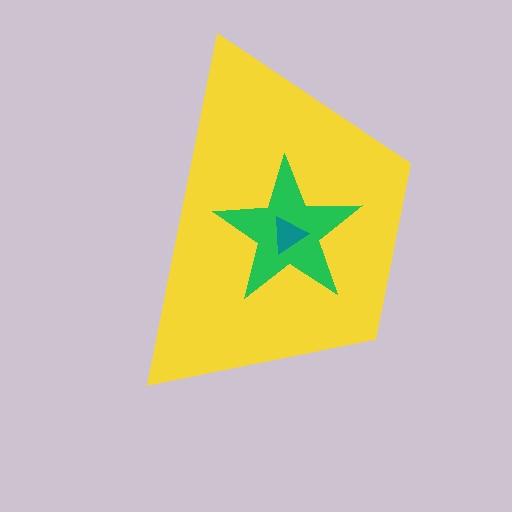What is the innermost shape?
The teal triangle.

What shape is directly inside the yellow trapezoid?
The green star.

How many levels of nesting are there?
3.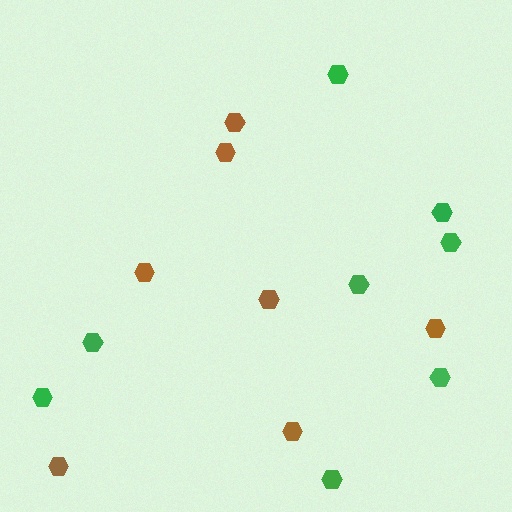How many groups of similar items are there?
There are 2 groups: one group of brown hexagons (7) and one group of green hexagons (8).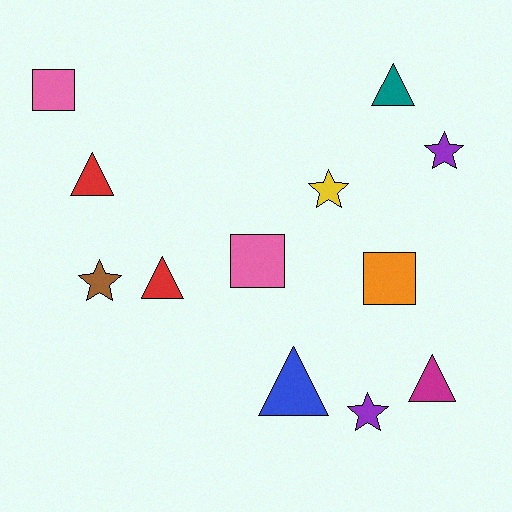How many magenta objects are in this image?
There is 1 magenta object.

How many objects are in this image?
There are 12 objects.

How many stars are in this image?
There are 4 stars.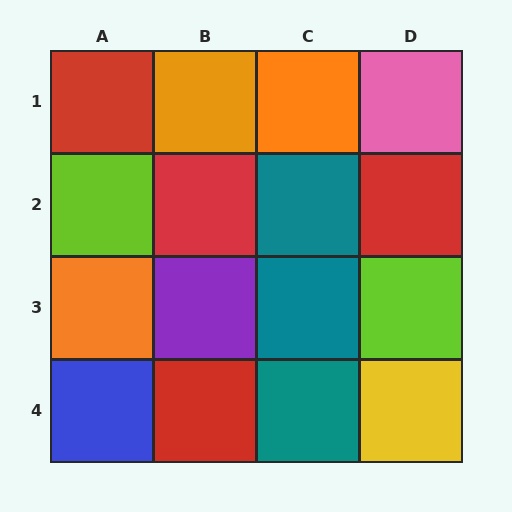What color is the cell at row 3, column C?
Teal.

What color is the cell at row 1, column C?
Orange.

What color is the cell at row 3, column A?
Orange.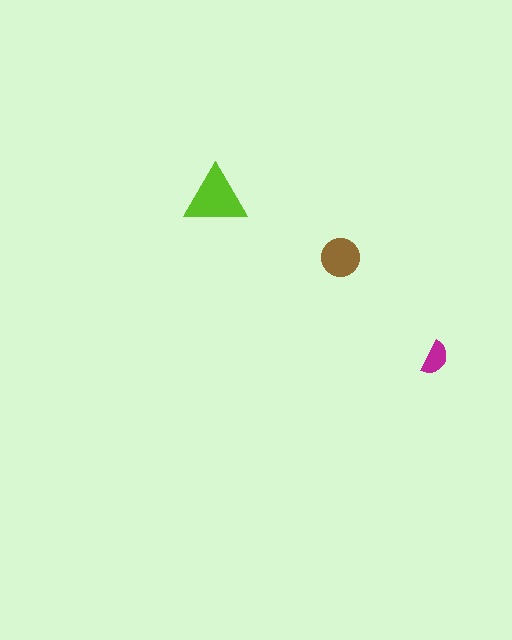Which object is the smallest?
The magenta semicircle.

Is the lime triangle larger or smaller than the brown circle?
Larger.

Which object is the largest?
The lime triangle.